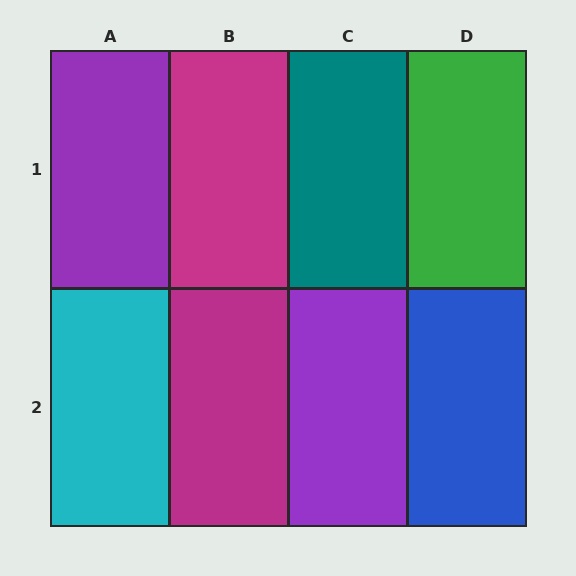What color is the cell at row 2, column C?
Purple.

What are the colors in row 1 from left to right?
Purple, magenta, teal, green.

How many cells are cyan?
1 cell is cyan.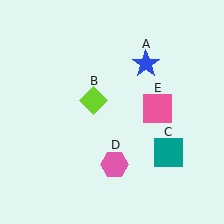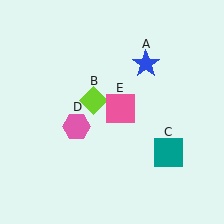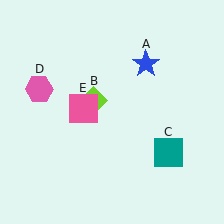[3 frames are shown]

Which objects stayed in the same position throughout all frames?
Blue star (object A) and lime diamond (object B) and teal square (object C) remained stationary.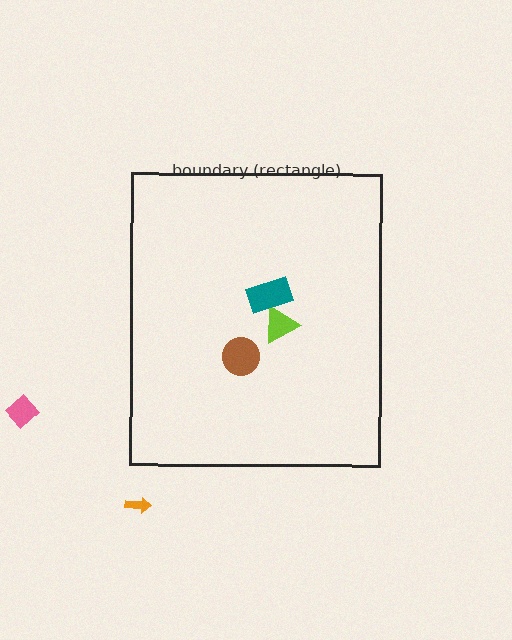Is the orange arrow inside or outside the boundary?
Outside.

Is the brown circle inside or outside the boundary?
Inside.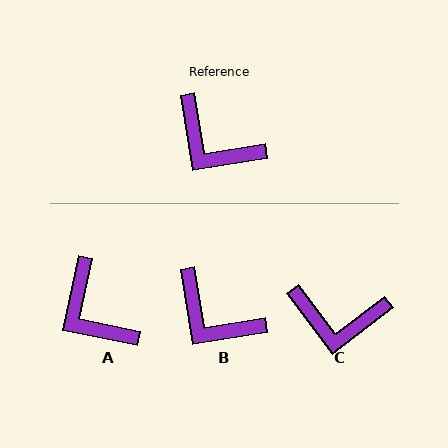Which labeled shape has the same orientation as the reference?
B.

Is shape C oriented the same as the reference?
No, it is off by about 28 degrees.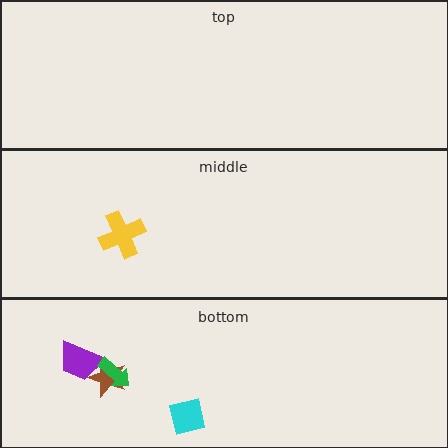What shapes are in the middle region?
The yellow cross.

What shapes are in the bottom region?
The purple trapezoid, the cyan square, the brown star, the green arrow.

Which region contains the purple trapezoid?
The bottom region.